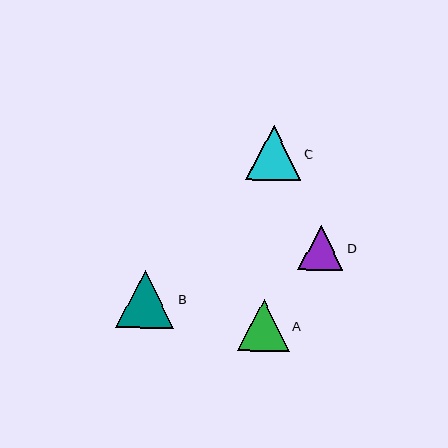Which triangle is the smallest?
Triangle D is the smallest with a size of approximately 45 pixels.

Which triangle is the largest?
Triangle B is the largest with a size of approximately 58 pixels.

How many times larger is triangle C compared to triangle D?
Triangle C is approximately 1.2 times the size of triangle D.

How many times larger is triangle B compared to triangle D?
Triangle B is approximately 1.3 times the size of triangle D.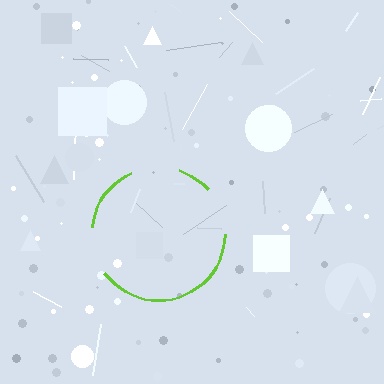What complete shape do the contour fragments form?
The contour fragments form a circle.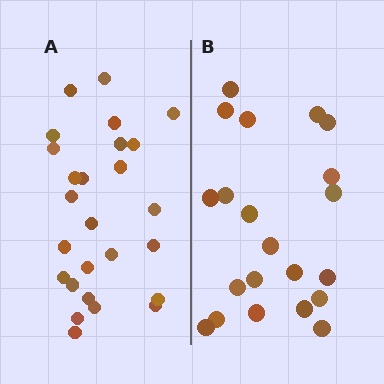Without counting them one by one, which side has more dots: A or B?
Region A (the left region) has more dots.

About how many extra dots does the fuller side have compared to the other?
Region A has about 5 more dots than region B.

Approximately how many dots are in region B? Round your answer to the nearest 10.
About 20 dots. (The exact count is 21, which rounds to 20.)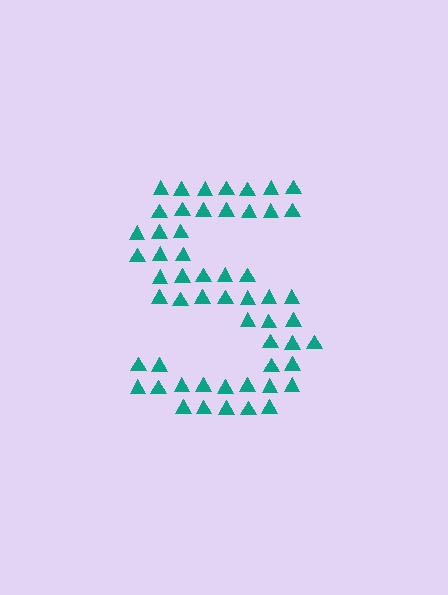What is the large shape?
The large shape is the letter S.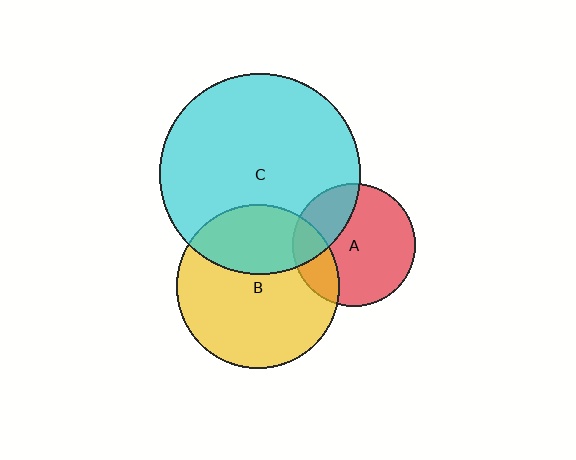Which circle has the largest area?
Circle C (cyan).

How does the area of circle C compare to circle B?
Approximately 1.5 times.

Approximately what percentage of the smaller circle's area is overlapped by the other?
Approximately 20%.